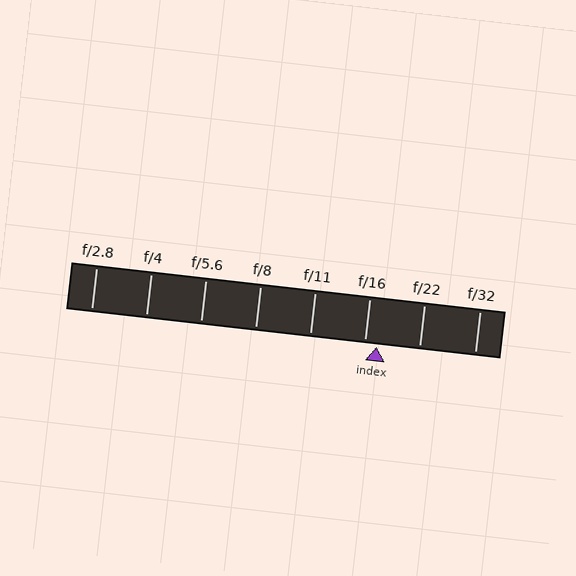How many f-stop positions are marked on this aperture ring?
There are 8 f-stop positions marked.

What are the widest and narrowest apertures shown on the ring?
The widest aperture shown is f/2.8 and the narrowest is f/32.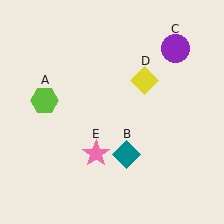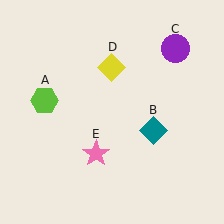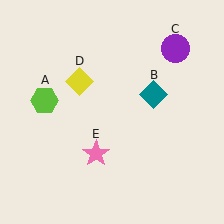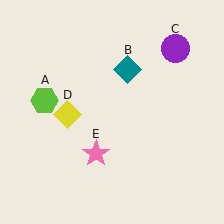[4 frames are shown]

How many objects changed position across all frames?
2 objects changed position: teal diamond (object B), yellow diamond (object D).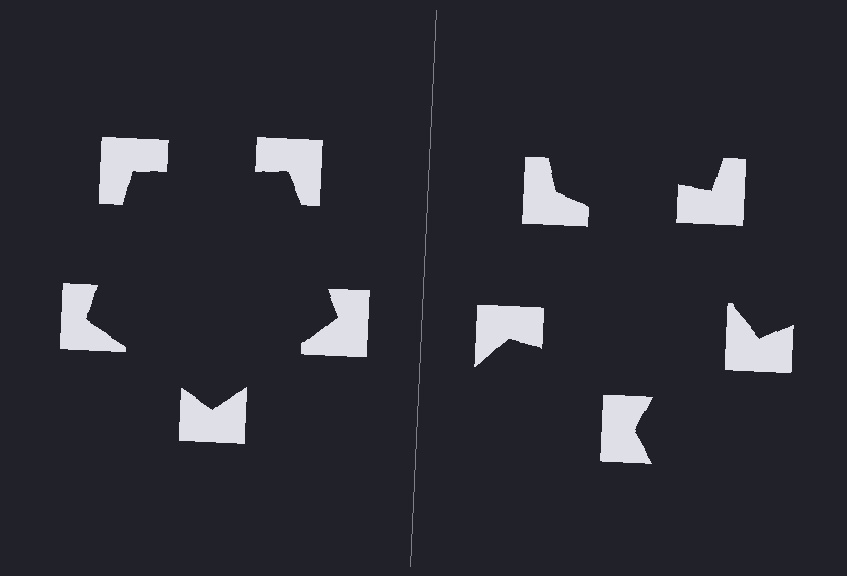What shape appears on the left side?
An illusory pentagon.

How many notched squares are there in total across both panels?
10 — 5 on each side.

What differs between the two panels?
The notched squares are positioned identically on both sides; only the wedge orientations differ. On the left they align to a pentagon; on the right they are misaligned.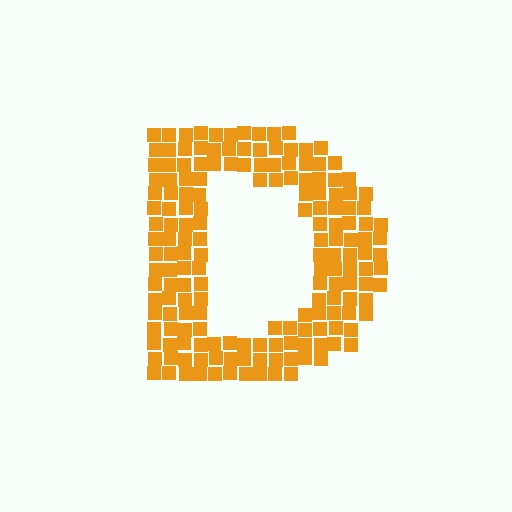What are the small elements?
The small elements are squares.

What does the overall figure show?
The overall figure shows the letter D.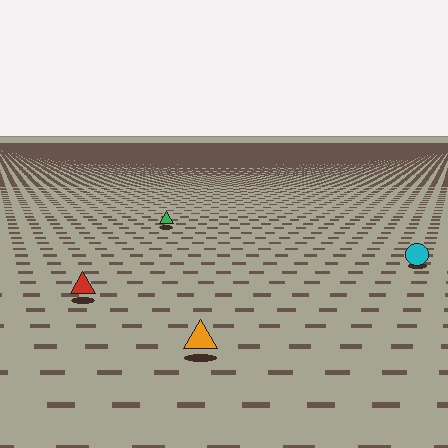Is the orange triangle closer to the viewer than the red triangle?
Yes. The orange triangle is closer — you can tell from the texture gradient: the ground texture is coarser near it.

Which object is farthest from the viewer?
The green triangle is farthest from the viewer. It appears smaller and the ground texture around it is denser.